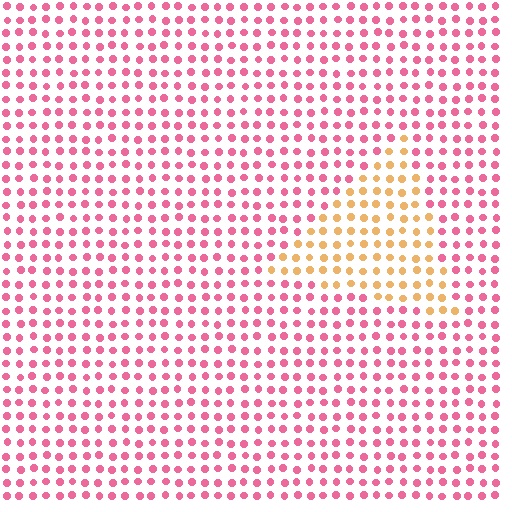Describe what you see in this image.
The image is filled with small pink elements in a uniform arrangement. A triangle-shaped region is visible where the elements are tinted to a slightly different hue, forming a subtle color boundary.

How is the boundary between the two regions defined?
The boundary is defined purely by a slight shift in hue (about 56 degrees). Spacing, size, and orientation are identical on both sides.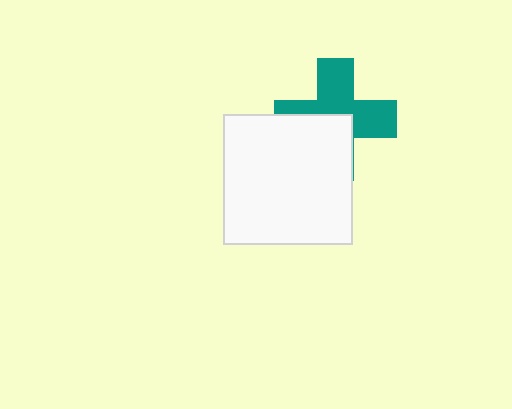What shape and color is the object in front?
The object in front is a white square.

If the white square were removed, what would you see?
You would see the complete teal cross.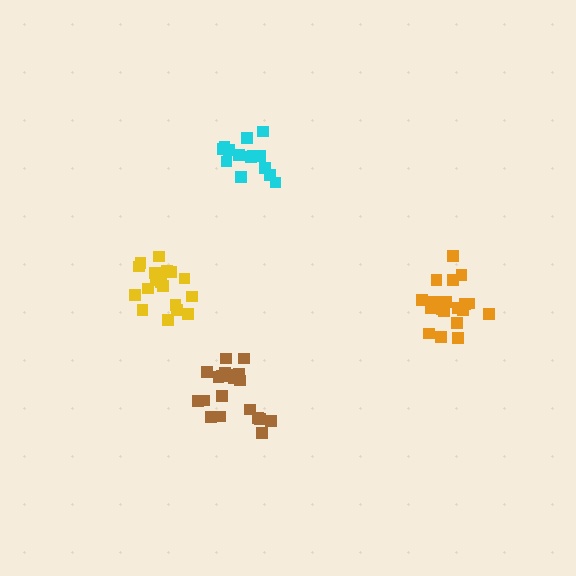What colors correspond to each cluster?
The clusters are colored: yellow, orange, brown, cyan.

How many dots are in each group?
Group 1: 19 dots, Group 2: 19 dots, Group 3: 20 dots, Group 4: 14 dots (72 total).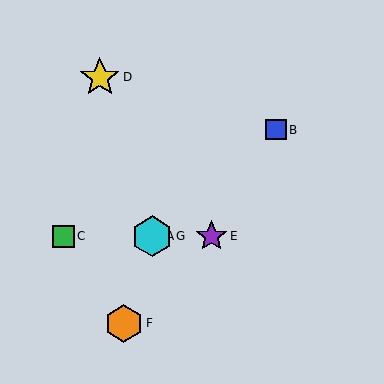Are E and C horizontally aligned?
Yes, both are at y≈236.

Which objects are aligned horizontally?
Objects A, C, E, G are aligned horizontally.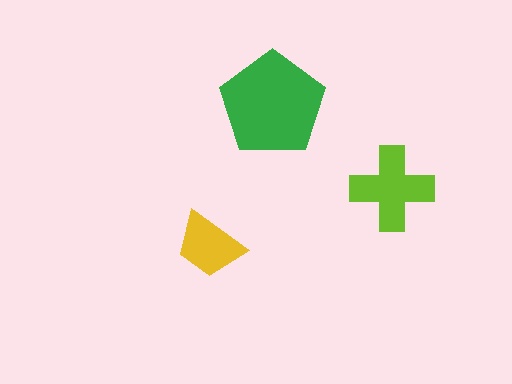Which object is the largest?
The green pentagon.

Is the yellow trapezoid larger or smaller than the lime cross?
Smaller.